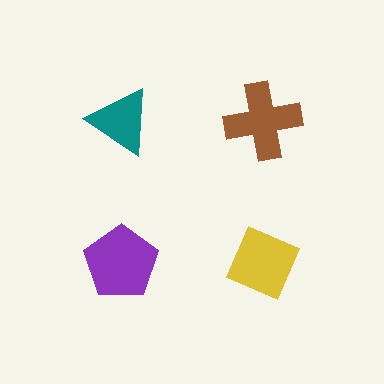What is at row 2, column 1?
A purple pentagon.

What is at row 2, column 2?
A yellow diamond.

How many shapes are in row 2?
2 shapes.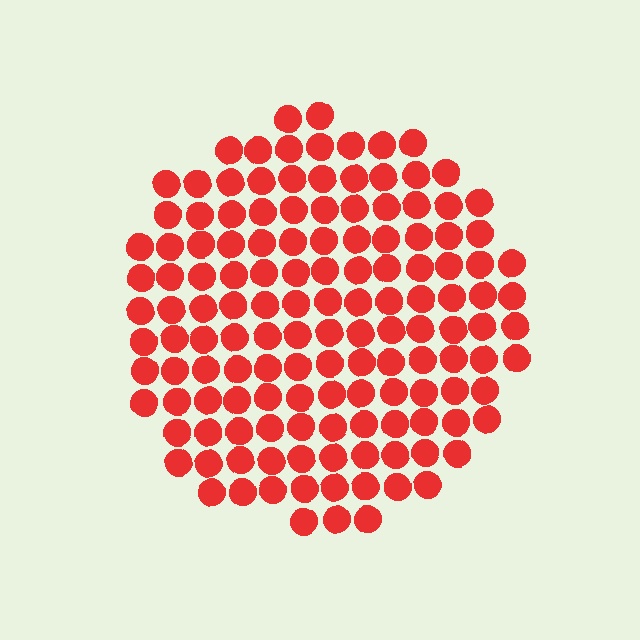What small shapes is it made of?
It is made of small circles.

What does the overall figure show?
The overall figure shows a circle.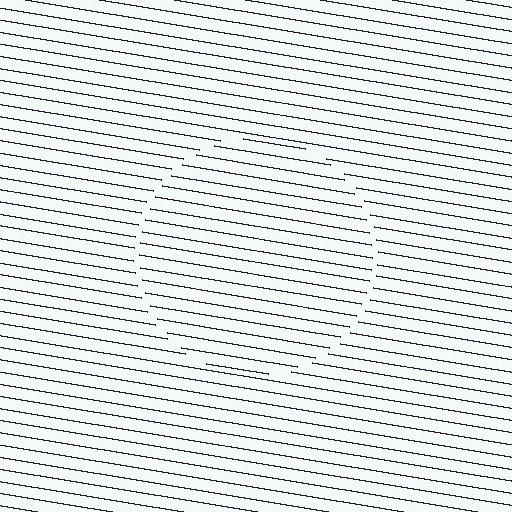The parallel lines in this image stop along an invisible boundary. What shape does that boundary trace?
An illusory circle. The interior of the shape contains the same grating, shifted by half a period — the contour is defined by the phase discontinuity where line-ends from the inner and outer gratings abut.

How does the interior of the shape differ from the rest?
The interior of the shape contains the same grating, shifted by half a period — the contour is defined by the phase discontinuity where line-ends from the inner and outer gratings abut.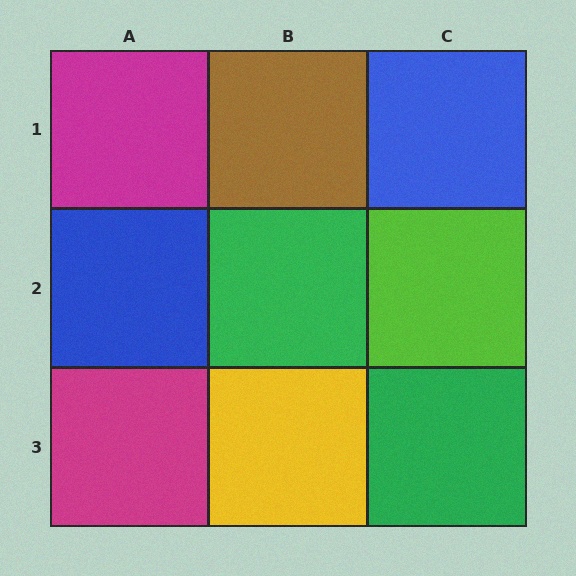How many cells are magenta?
2 cells are magenta.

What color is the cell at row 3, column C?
Green.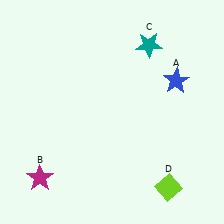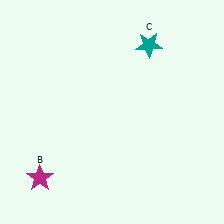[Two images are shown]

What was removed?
The blue star (A), the lime diamond (D) were removed in Image 2.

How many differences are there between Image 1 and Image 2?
There are 2 differences between the two images.